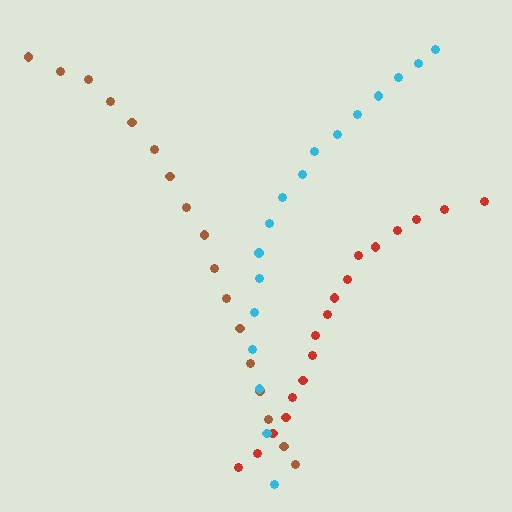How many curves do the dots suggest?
There are 3 distinct paths.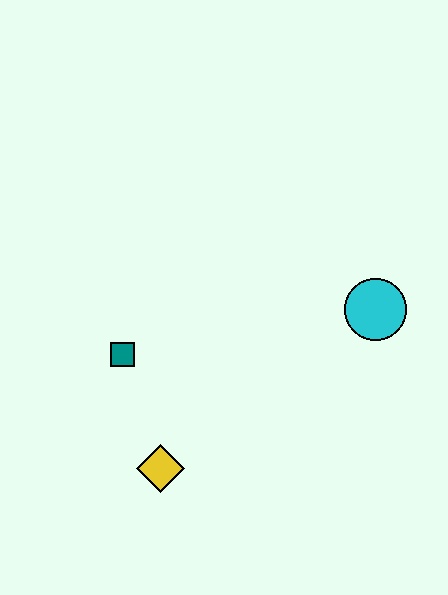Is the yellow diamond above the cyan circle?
No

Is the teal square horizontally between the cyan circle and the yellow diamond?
No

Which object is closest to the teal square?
The yellow diamond is closest to the teal square.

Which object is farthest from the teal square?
The cyan circle is farthest from the teal square.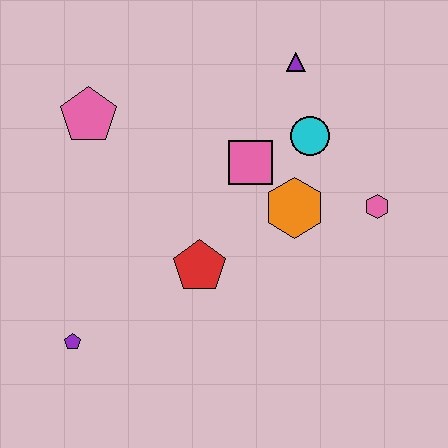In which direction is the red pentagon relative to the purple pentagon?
The red pentagon is to the right of the purple pentagon.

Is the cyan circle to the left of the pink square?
No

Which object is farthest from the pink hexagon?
The purple pentagon is farthest from the pink hexagon.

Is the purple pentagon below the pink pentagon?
Yes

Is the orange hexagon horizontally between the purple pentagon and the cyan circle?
Yes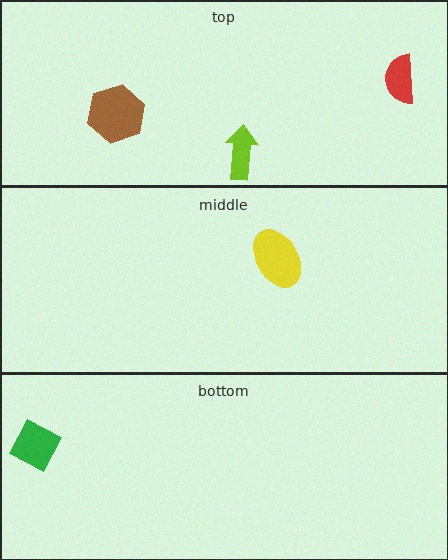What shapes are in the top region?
The brown hexagon, the lime arrow, the red semicircle.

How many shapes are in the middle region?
1.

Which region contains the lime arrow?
The top region.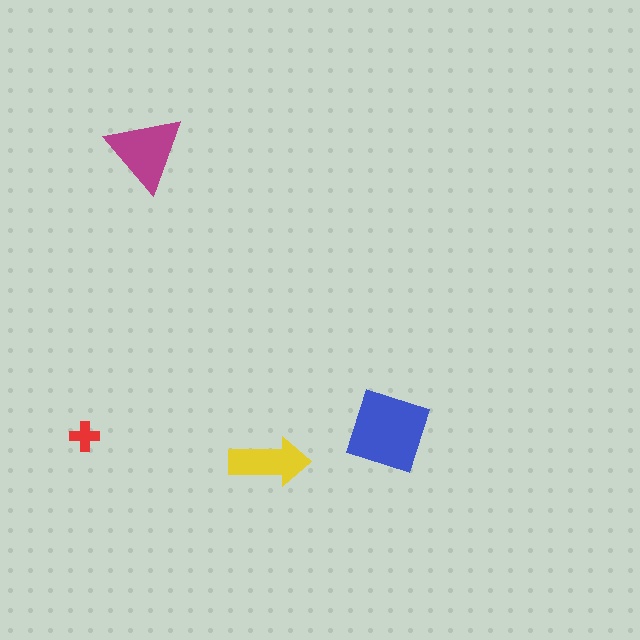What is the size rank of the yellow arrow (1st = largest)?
3rd.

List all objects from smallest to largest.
The red cross, the yellow arrow, the magenta triangle, the blue diamond.